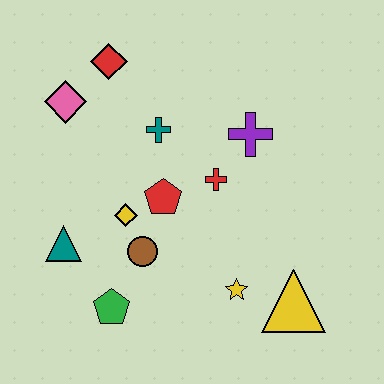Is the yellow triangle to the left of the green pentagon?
No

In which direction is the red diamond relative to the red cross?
The red diamond is above the red cross.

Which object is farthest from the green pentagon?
The red diamond is farthest from the green pentagon.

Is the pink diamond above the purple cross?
Yes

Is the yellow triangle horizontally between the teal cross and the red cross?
No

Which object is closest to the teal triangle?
The yellow diamond is closest to the teal triangle.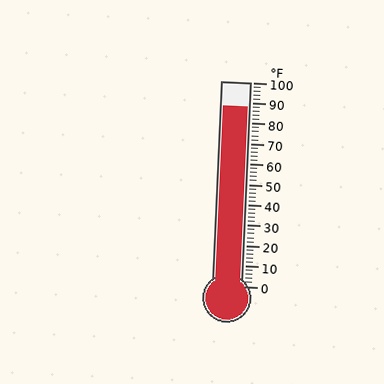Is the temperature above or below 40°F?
The temperature is above 40°F.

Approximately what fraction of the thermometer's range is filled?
The thermometer is filled to approximately 90% of its range.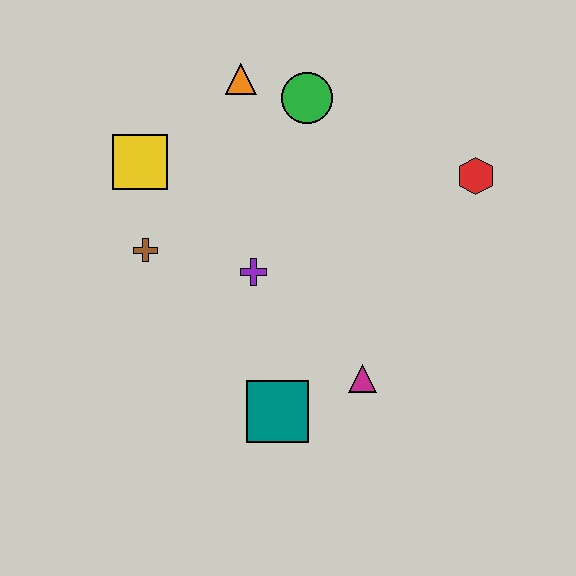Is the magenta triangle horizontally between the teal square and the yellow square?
No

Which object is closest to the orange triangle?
The green circle is closest to the orange triangle.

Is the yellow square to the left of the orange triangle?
Yes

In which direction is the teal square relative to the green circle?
The teal square is below the green circle.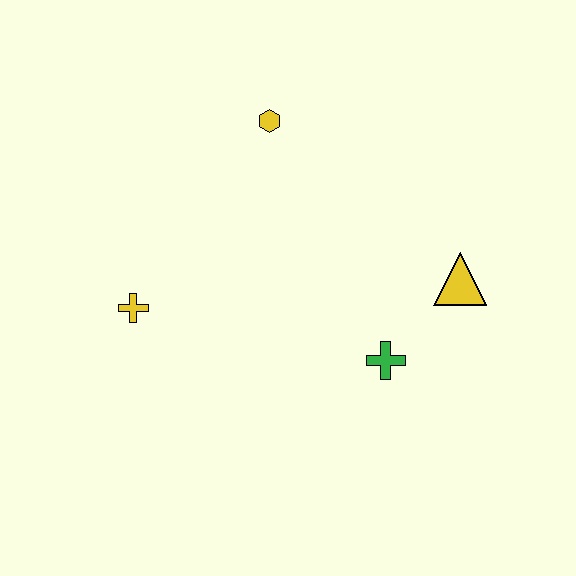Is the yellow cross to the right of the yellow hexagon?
No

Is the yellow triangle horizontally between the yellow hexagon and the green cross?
No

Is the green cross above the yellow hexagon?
No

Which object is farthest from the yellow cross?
The yellow triangle is farthest from the yellow cross.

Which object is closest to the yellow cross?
The yellow hexagon is closest to the yellow cross.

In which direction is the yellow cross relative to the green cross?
The yellow cross is to the left of the green cross.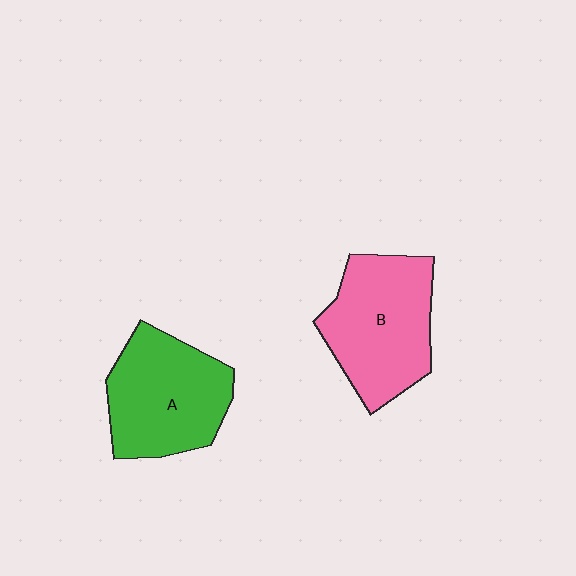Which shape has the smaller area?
Shape A (green).